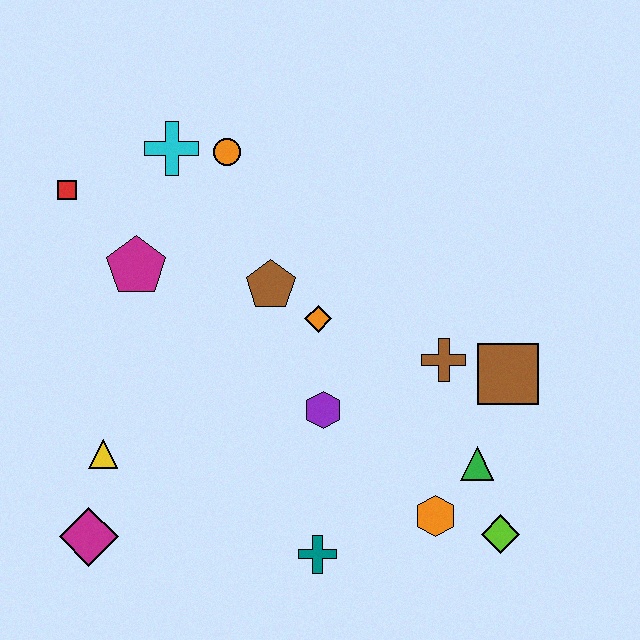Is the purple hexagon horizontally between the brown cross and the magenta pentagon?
Yes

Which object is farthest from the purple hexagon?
The red square is farthest from the purple hexagon.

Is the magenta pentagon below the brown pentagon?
No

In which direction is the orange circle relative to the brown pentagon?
The orange circle is above the brown pentagon.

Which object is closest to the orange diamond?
The brown pentagon is closest to the orange diamond.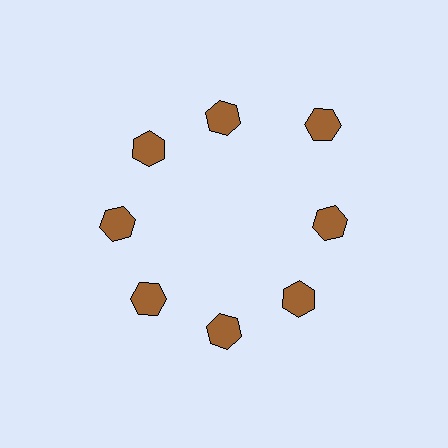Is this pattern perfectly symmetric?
No. The 8 brown hexagons are arranged in a ring, but one element near the 2 o'clock position is pushed outward from the center, breaking the 8-fold rotational symmetry.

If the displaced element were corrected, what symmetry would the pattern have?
It would have 8-fold rotational symmetry — the pattern would map onto itself every 45 degrees.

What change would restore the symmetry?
The symmetry would be restored by moving it inward, back onto the ring so that all 8 hexagons sit at equal angles and equal distance from the center.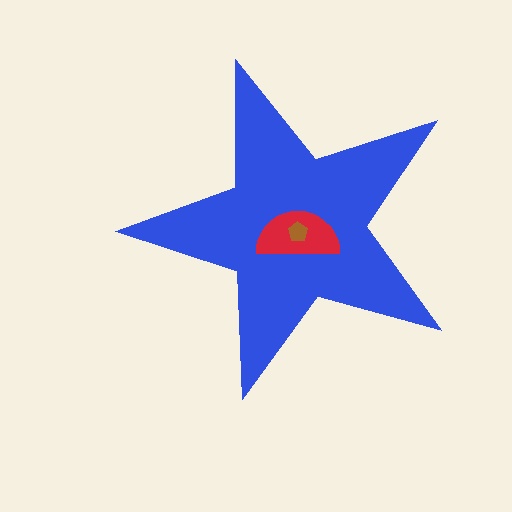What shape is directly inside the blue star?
The red semicircle.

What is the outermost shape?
The blue star.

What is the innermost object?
The brown pentagon.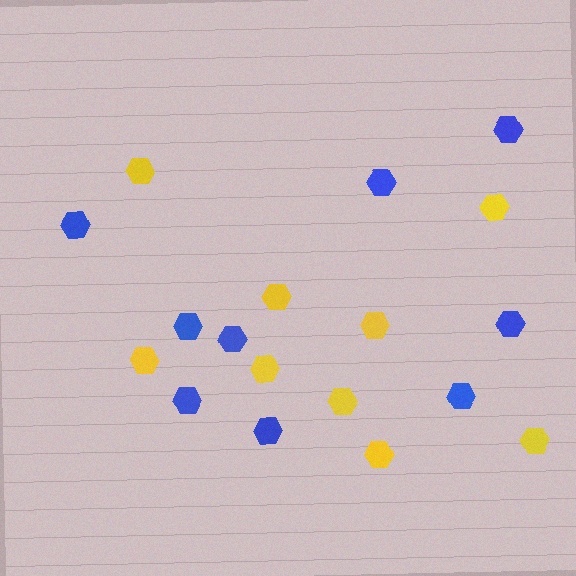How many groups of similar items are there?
There are 2 groups: one group of blue hexagons (9) and one group of yellow hexagons (9).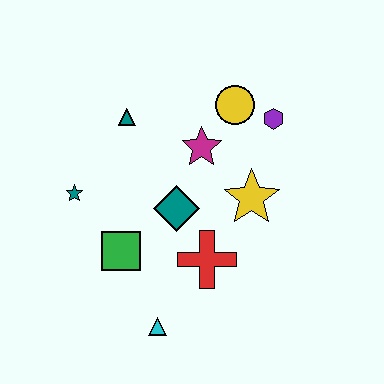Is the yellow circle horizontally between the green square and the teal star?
No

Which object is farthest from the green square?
The purple hexagon is farthest from the green square.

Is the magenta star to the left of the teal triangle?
No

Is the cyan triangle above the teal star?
No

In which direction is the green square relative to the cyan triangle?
The green square is above the cyan triangle.